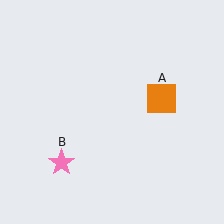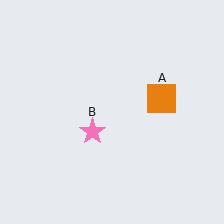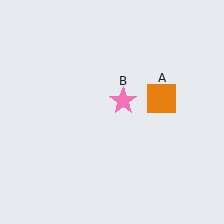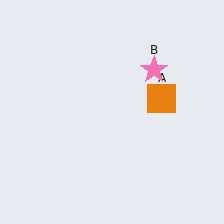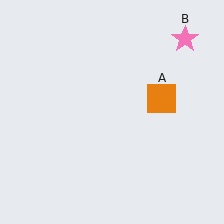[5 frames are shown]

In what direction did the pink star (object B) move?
The pink star (object B) moved up and to the right.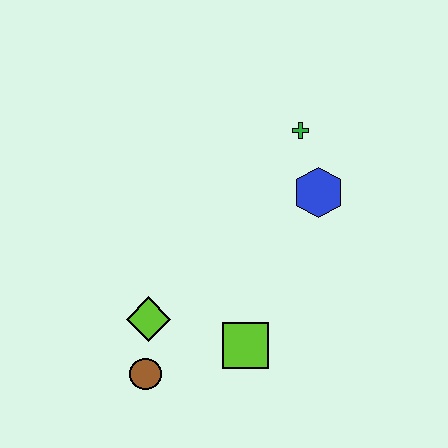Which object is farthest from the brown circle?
The green cross is farthest from the brown circle.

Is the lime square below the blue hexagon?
Yes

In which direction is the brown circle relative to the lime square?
The brown circle is to the left of the lime square.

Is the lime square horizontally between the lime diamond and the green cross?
Yes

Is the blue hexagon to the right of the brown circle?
Yes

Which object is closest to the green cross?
The blue hexagon is closest to the green cross.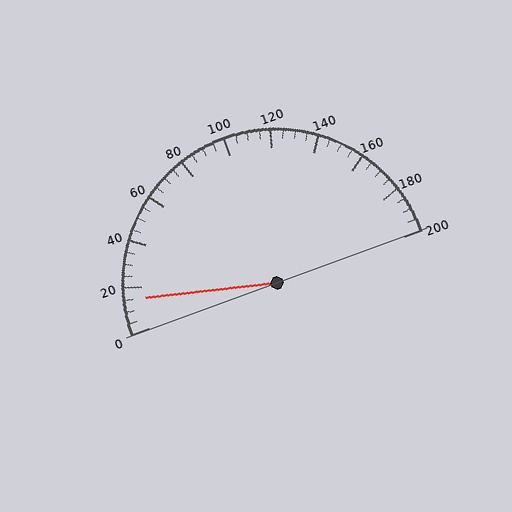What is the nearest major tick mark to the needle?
The nearest major tick mark is 20.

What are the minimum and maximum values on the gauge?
The gauge ranges from 0 to 200.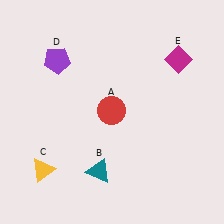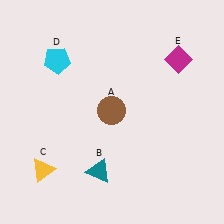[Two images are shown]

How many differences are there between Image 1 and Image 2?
There are 2 differences between the two images.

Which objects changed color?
A changed from red to brown. D changed from purple to cyan.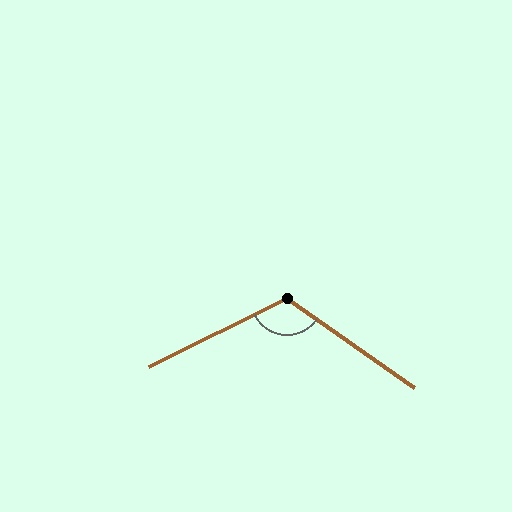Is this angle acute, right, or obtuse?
It is obtuse.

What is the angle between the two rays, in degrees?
Approximately 119 degrees.